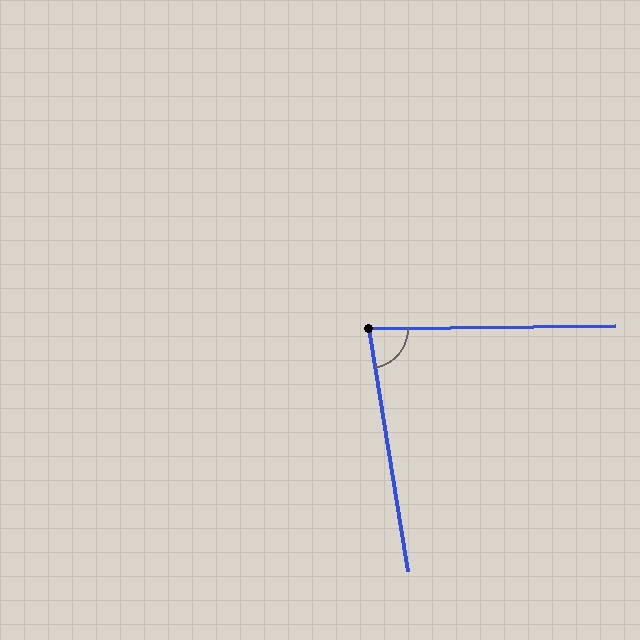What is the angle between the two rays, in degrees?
Approximately 82 degrees.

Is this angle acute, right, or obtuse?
It is acute.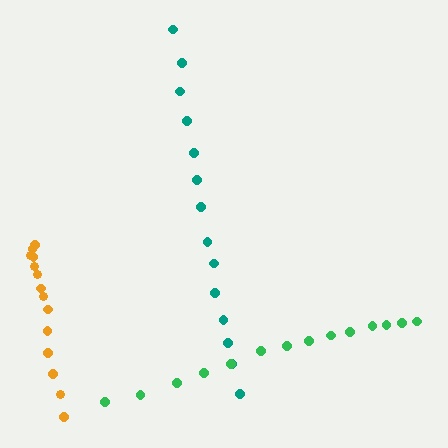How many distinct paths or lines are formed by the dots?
There are 3 distinct paths.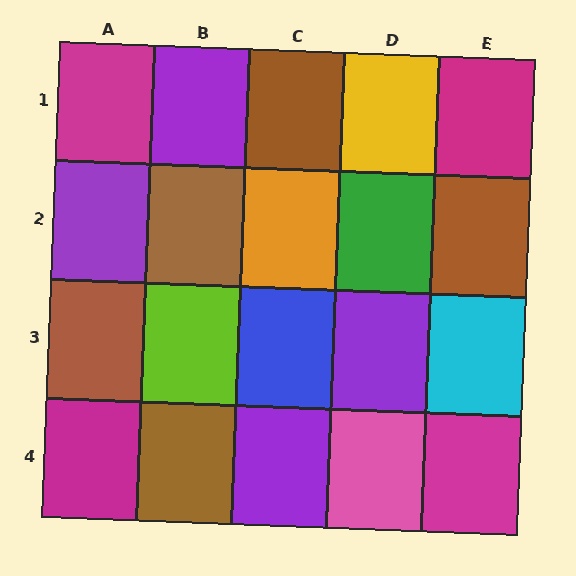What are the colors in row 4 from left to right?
Magenta, brown, purple, pink, magenta.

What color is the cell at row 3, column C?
Blue.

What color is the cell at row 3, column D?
Purple.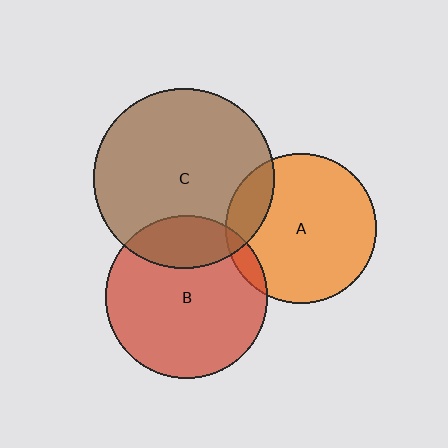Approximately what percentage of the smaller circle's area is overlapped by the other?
Approximately 15%.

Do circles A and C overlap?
Yes.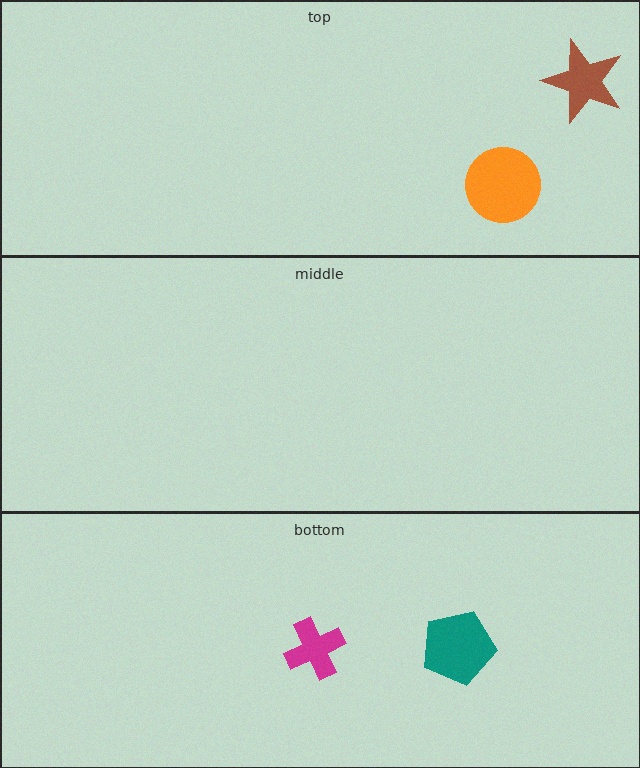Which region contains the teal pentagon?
The bottom region.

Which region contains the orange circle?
The top region.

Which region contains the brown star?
The top region.